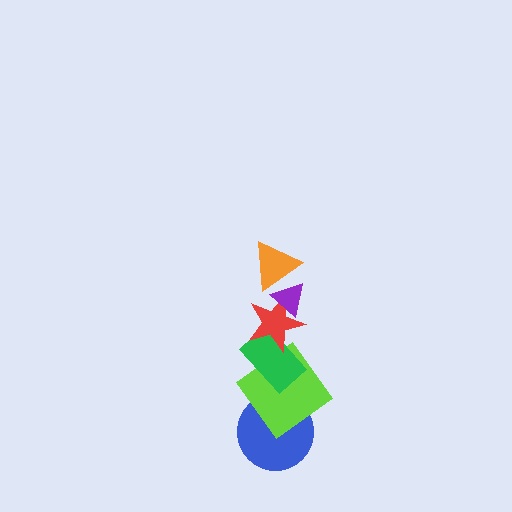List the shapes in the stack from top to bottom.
From top to bottom: the purple triangle, the orange triangle, the red star, the green rectangle, the lime diamond, the blue circle.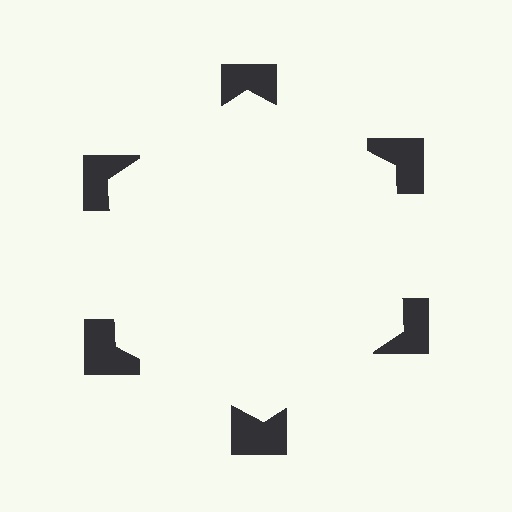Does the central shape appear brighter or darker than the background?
It typically appears slightly brighter than the background, even though no actual brightness change is drawn.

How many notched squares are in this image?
There are 6 — one at each vertex of the illusory hexagon.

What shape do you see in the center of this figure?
An illusory hexagon — its edges are inferred from the aligned wedge cuts in the notched squares, not physically drawn.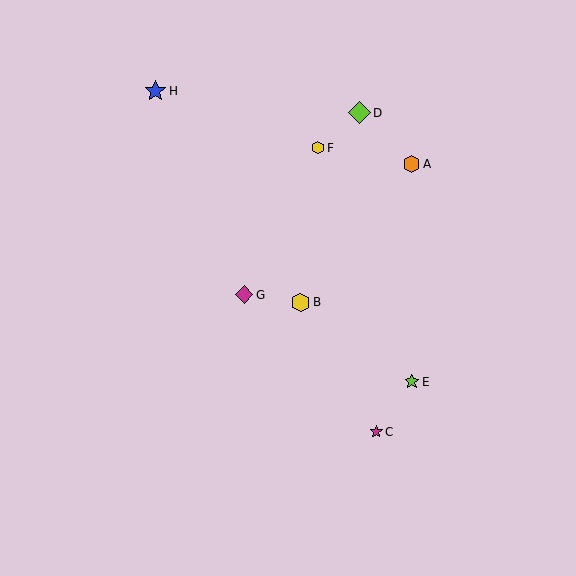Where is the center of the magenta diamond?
The center of the magenta diamond is at (244, 295).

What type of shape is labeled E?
Shape E is a lime star.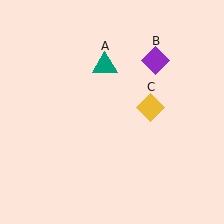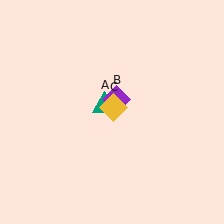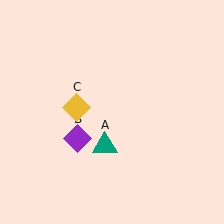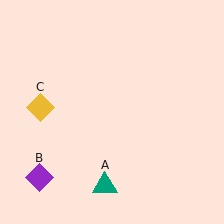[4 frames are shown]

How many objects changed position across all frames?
3 objects changed position: teal triangle (object A), purple diamond (object B), yellow diamond (object C).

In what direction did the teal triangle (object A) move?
The teal triangle (object A) moved down.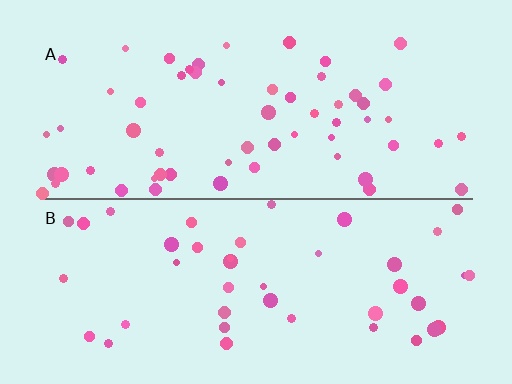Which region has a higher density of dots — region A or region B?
A (the top).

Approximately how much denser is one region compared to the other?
Approximately 1.4× — region A over region B.